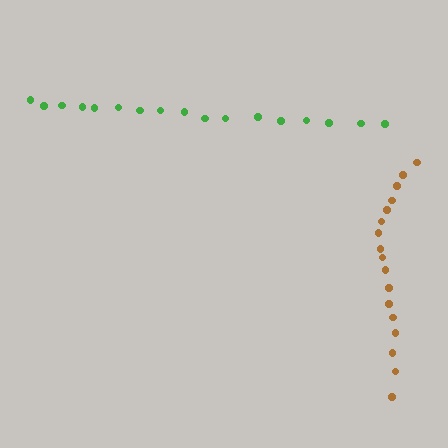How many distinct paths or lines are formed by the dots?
There are 2 distinct paths.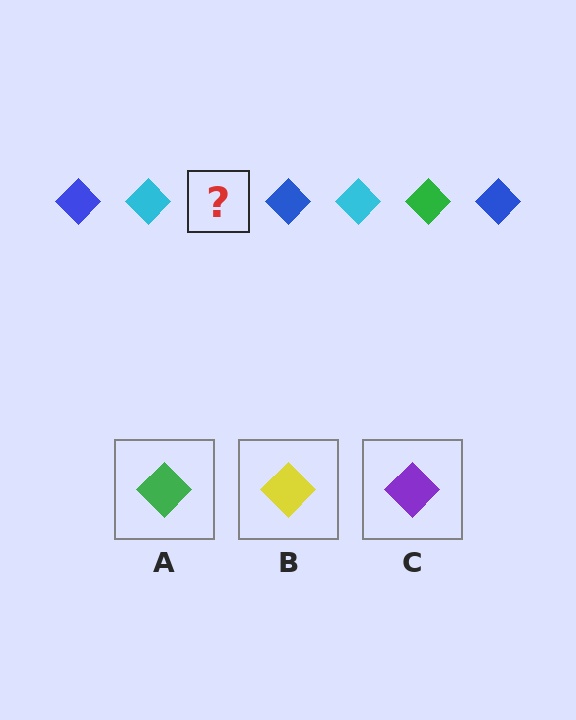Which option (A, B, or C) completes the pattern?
A.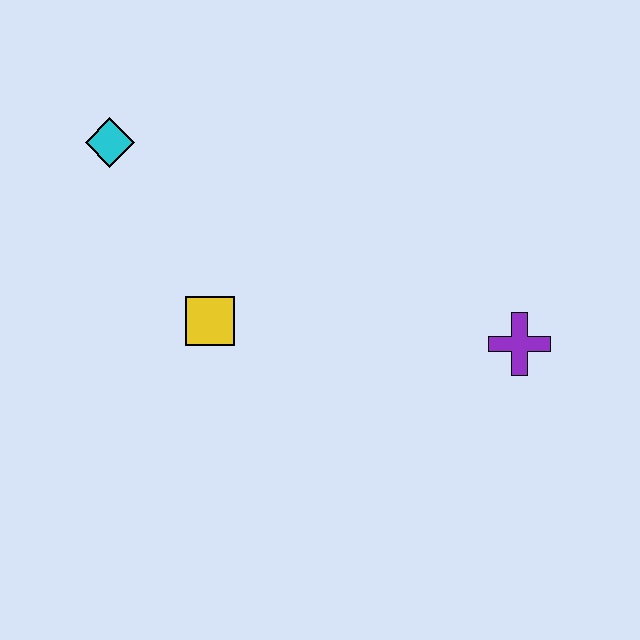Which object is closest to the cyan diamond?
The yellow square is closest to the cyan diamond.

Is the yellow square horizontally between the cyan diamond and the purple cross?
Yes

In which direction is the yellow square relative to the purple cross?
The yellow square is to the left of the purple cross.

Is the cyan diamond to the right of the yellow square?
No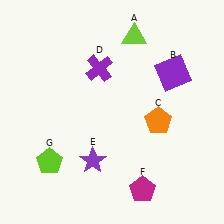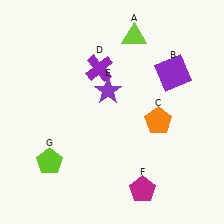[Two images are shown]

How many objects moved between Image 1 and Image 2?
1 object moved between the two images.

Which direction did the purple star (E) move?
The purple star (E) moved up.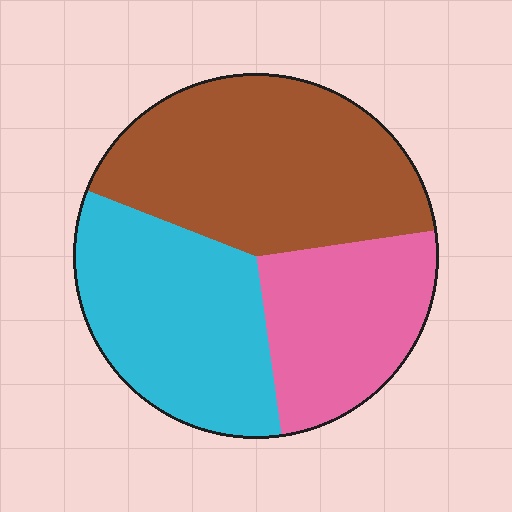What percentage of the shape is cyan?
Cyan covers around 35% of the shape.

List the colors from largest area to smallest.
From largest to smallest: brown, cyan, pink.